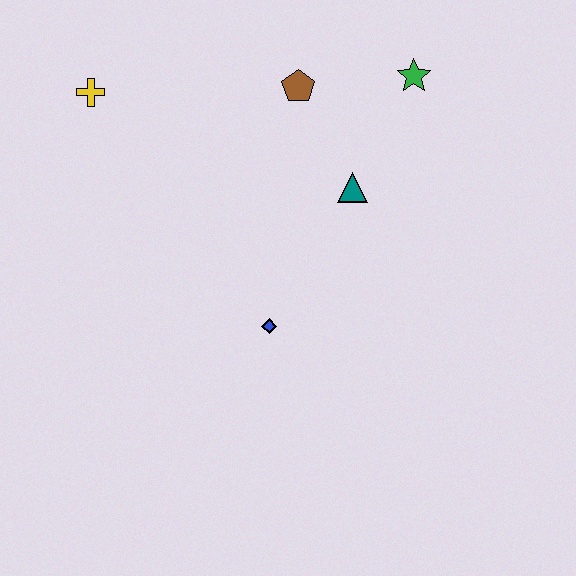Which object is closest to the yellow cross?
The brown pentagon is closest to the yellow cross.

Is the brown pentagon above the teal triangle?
Yes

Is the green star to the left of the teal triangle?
No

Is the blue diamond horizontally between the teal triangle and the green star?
No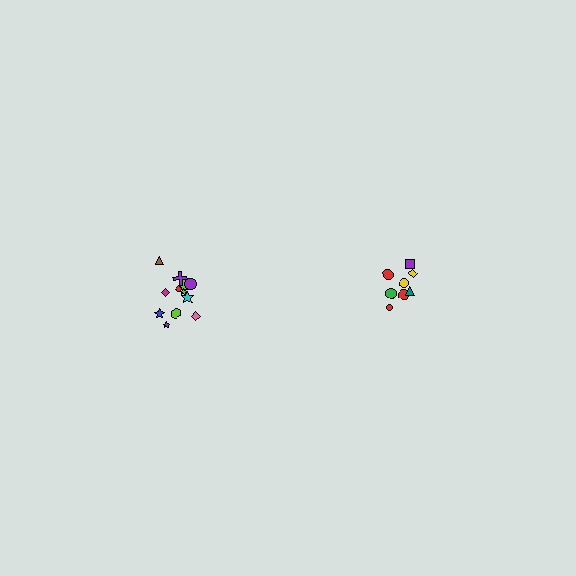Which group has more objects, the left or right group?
The left group.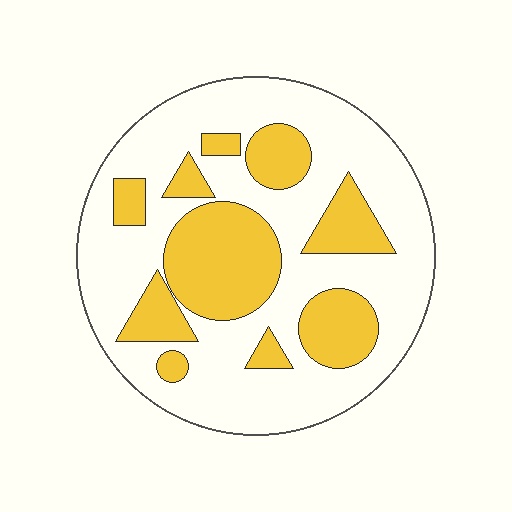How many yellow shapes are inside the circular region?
10.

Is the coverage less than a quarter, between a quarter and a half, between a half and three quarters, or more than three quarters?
Between a quarter and a half.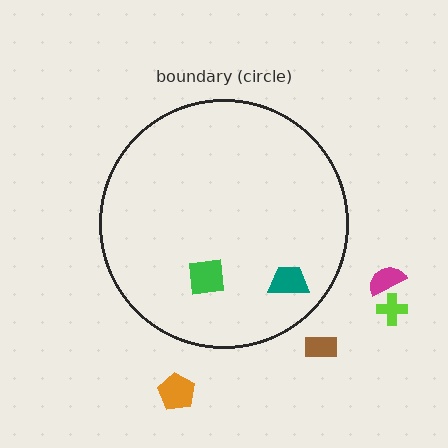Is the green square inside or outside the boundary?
Inside.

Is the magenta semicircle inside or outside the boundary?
Outside.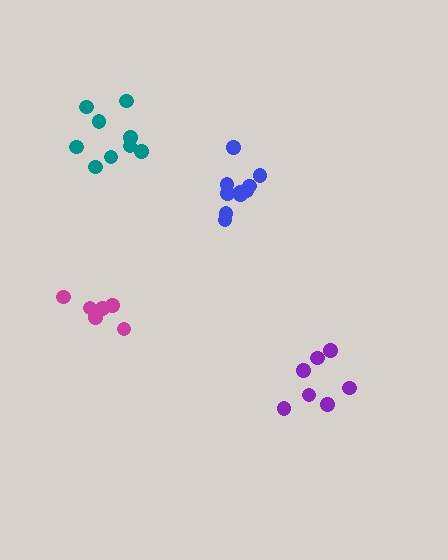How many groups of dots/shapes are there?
There are 4 groups.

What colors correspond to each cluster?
The clusters are colored: purple, blue, teal, magenta.